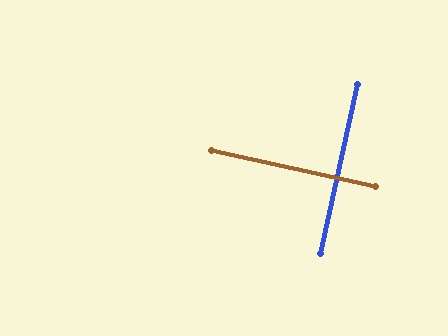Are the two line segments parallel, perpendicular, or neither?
Perpendicular — they meet at approximately 90°.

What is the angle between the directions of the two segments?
Approximately 90 degrees.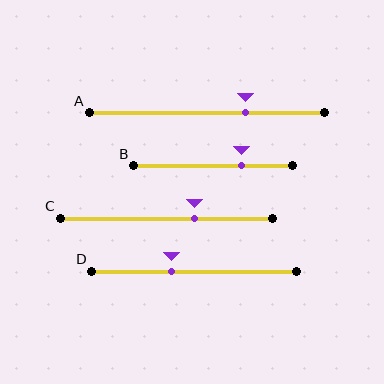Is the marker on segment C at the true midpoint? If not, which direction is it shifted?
No, the marker on segment C is shifted to the right by about 13% of the segment length.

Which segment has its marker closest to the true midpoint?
Segment D has its marker closest to the true midpoint.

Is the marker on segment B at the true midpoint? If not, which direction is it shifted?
No, the marker on segment B is shifted to the right by about 18% of the segment length.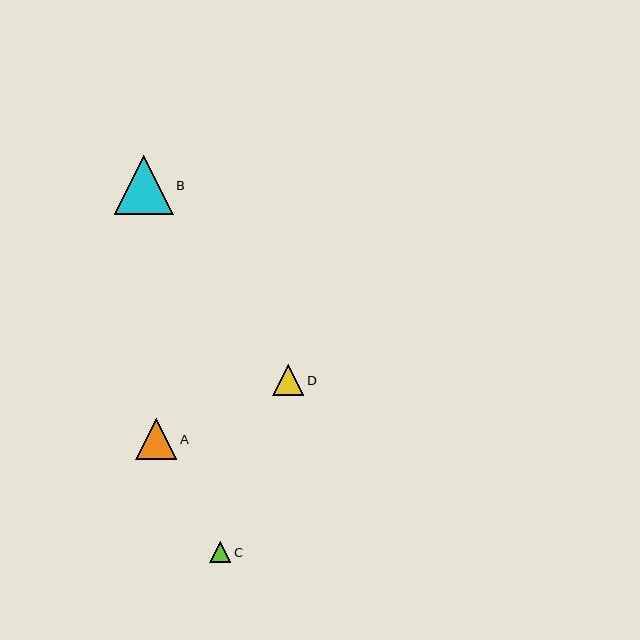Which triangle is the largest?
Triangle B is the largest with a size of approximately 59 pixels.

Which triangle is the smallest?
Triangle C is the smallest with a size of approximately 21 pixels.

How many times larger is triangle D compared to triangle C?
Triangle D is approximately 1.5 times the size of triangle C.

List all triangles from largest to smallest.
From largest to smallest: B, A, D, C.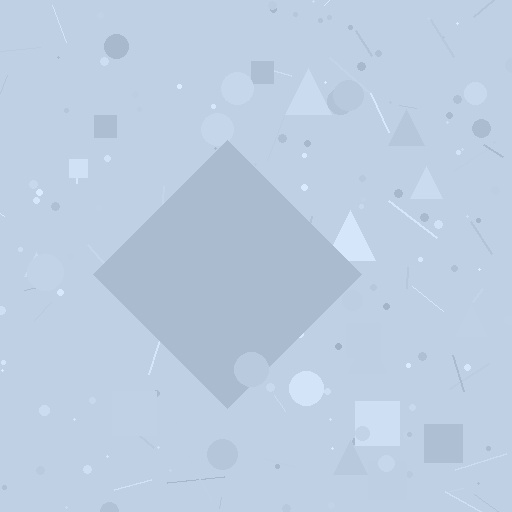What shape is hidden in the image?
A diamond is hidden in the image.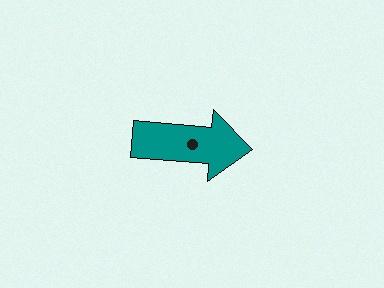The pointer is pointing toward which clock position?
Roughly 3 o'clock.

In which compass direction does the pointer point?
East.